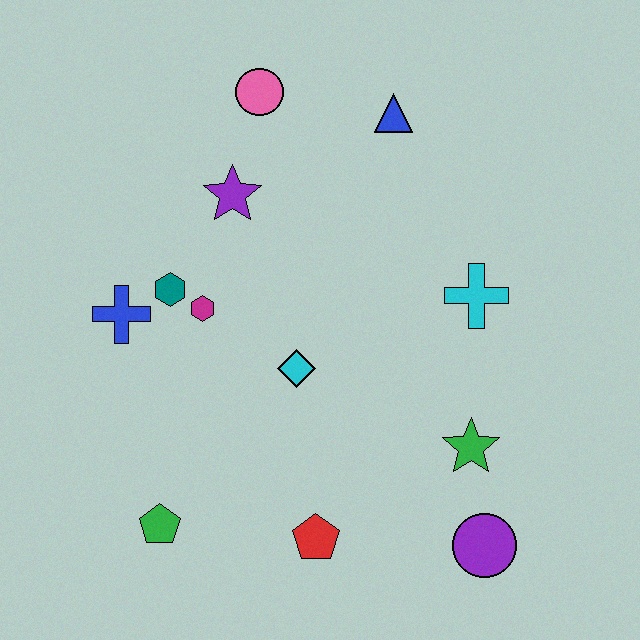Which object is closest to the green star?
The purple circle is closest to the green star.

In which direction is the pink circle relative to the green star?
The pink circle is above the green star.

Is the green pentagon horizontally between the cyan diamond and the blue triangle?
No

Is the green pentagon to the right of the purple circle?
No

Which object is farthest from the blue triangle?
The green pentagon is farthest from the blue triangle.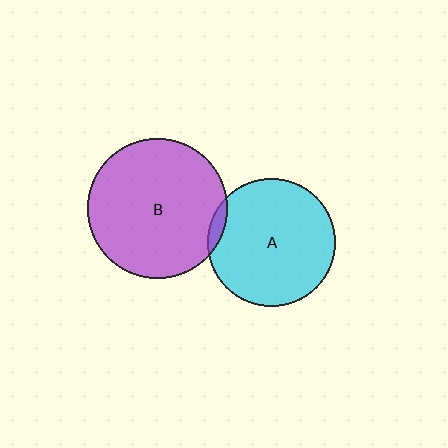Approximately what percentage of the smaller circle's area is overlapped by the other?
Approximately 5%.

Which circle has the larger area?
Circle B (purple).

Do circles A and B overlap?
Yes.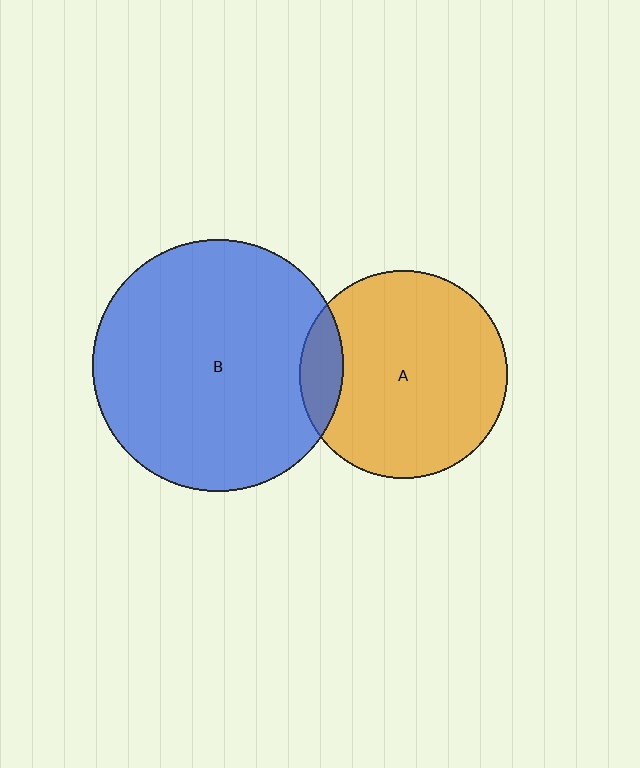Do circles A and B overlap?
Yes.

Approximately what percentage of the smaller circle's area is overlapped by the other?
Approximately 10%.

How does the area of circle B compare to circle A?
Approximately 1.5 times.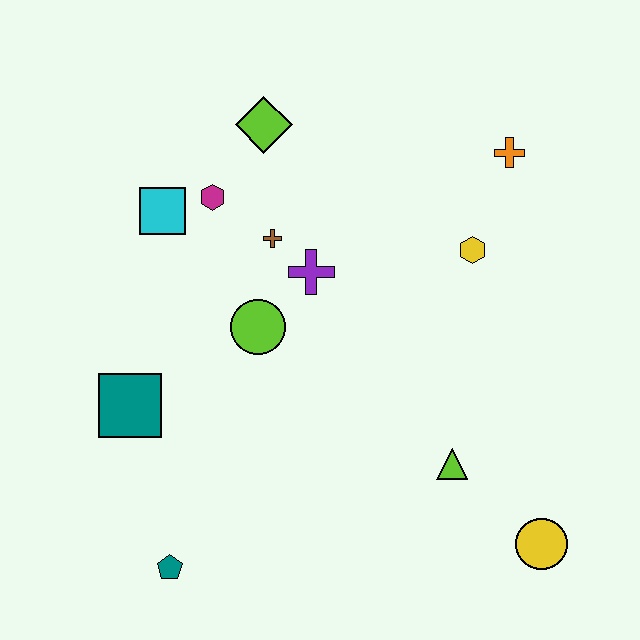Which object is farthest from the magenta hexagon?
The yellow circle is farthest from the magenta hexagon.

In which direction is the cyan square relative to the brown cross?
The cyan square is to the left of the brown cross.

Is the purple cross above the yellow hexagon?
No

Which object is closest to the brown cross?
The purple cross is closest to the brown cross.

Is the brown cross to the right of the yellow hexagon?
No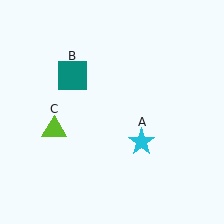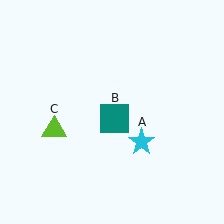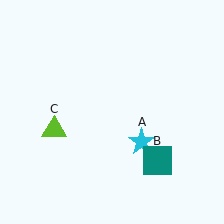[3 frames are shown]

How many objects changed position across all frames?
1 object changed position: teal square (object B).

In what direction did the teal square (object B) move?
The teal square (object B) moved down and to the right.